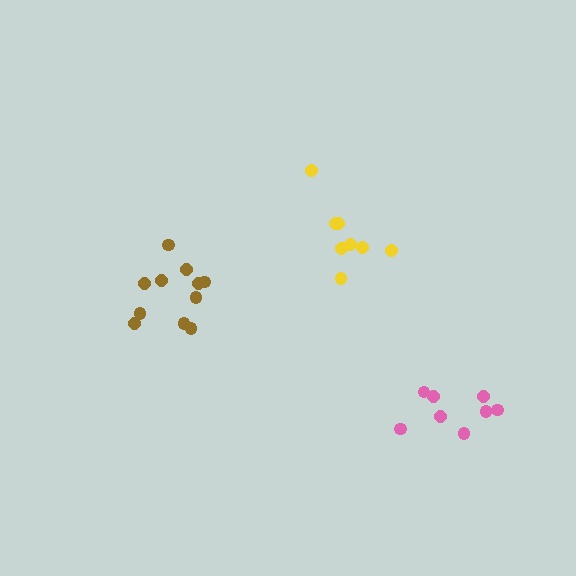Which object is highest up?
The yellow cluster is topmost.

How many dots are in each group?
Group 1: 8 dots, Group 2: 8 dots, Group 3: 11 dots (27 total).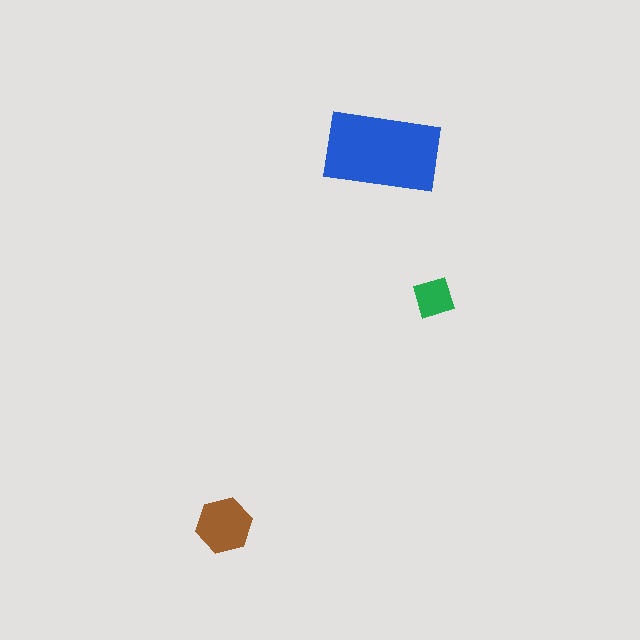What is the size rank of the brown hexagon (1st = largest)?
2nd.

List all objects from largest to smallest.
The blue rectangle, the brown hexagon, the green square.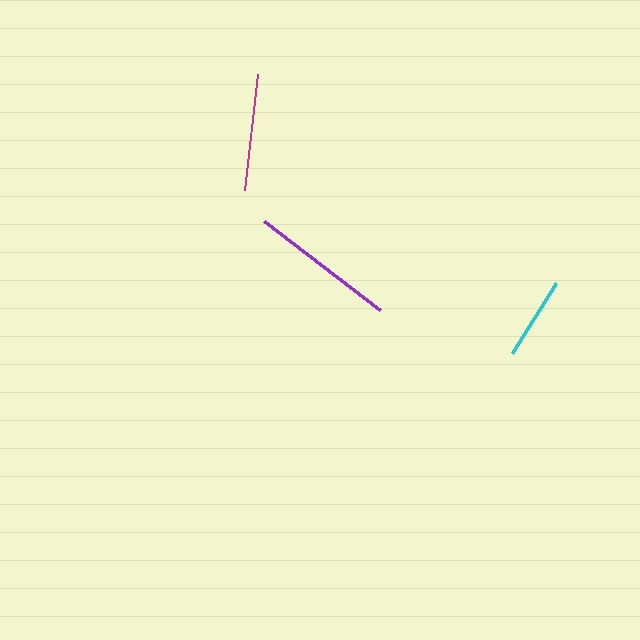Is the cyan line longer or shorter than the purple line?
The purple line is longer than the cyan line.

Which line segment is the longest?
The purple line is the longest at approximately 147 pixels.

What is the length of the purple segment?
The purple segment is approximately 147 pixels long.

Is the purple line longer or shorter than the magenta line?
The purple line is longer than the magenta line.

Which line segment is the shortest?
The cyan line is the shortest at approximately 83 pixels.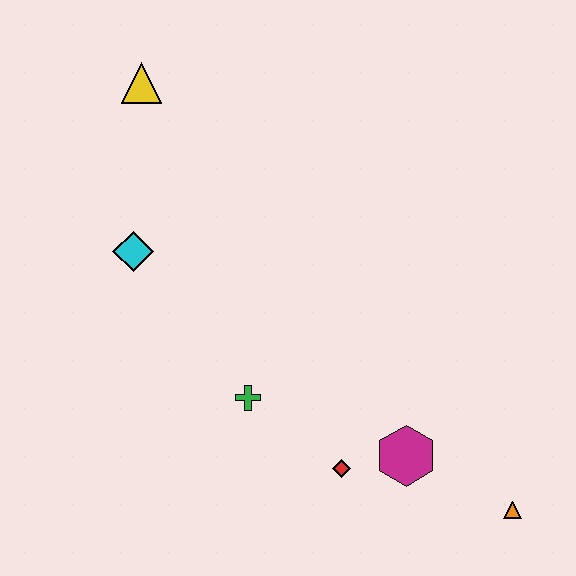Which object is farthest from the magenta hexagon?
The yellow triangle is farthest from the magenta hexagon.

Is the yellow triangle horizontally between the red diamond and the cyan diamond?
Yes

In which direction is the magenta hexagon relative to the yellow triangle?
The magenta hexagon is below the yellow triangle.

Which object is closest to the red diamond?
The magenta hexagon is closest to the red diamond.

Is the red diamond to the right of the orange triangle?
No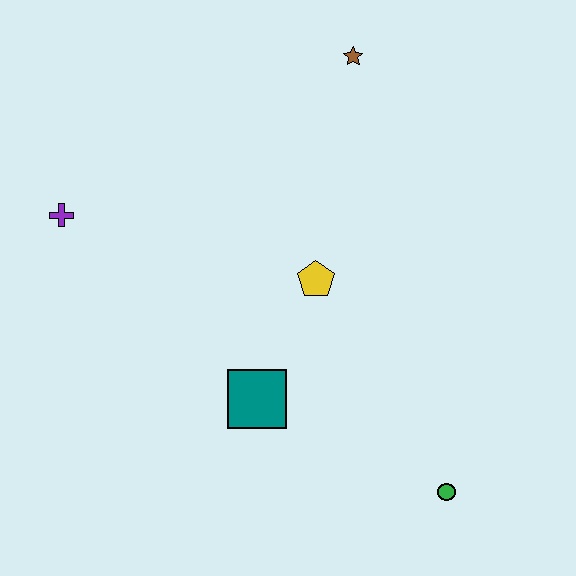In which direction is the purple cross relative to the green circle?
The purple cross is to the left of the green circle.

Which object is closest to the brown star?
The yellow pentagon is closest to the brown star.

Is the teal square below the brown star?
Yes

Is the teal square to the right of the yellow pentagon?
No